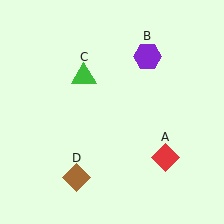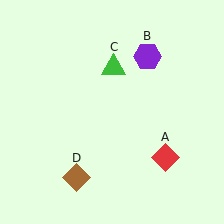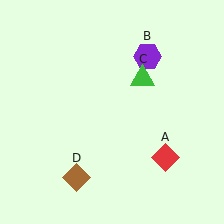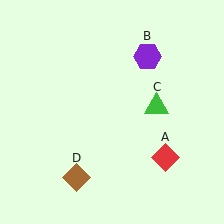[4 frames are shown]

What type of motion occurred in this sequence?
The green triangle (object C) rotated clockwise around the center of the scene.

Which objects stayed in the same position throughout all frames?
Red diamond (object A) and purple hexagon (object B) and brown diamond (object D) remained stationary.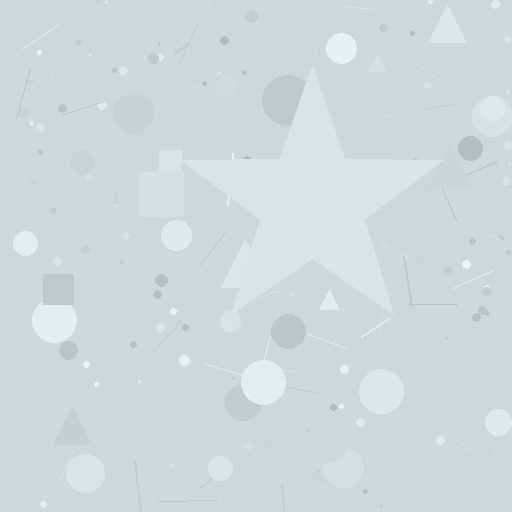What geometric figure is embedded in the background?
A star is embedded in the background.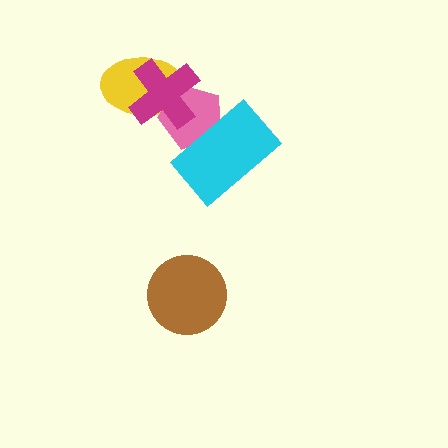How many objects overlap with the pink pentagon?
3 objects overlap with the pink pentagon.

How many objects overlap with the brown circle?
0 objects overlap with the brown circle.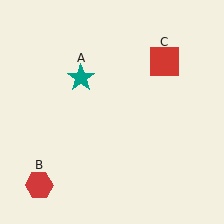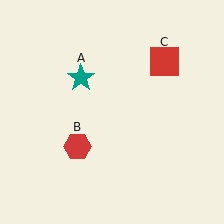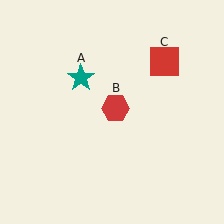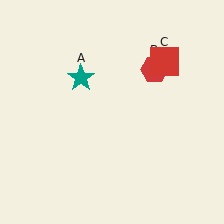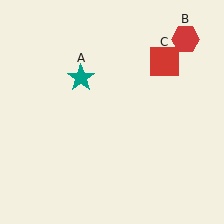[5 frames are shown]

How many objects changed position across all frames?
1 object changed position: red hexagon (object B).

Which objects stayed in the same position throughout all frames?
Teal star (object A) and red square (object C) remained stationary.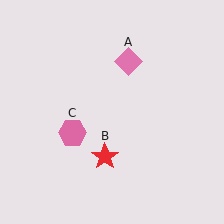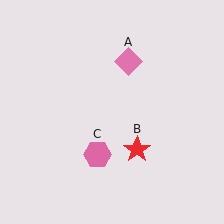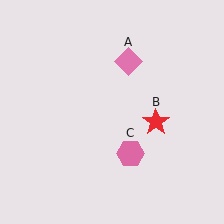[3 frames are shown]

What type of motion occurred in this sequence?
The red star (object B), pink hexagon (object C) rotated counterclockwise around the center of the scene.